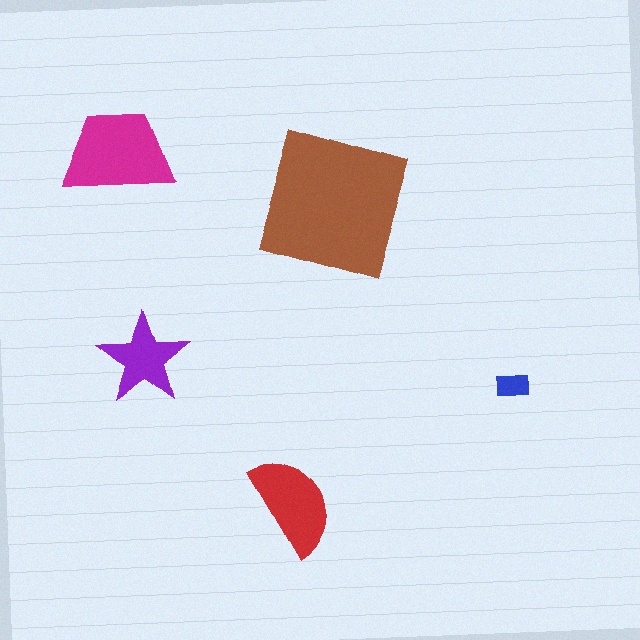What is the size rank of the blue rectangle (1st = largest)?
5th.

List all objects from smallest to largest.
The blue rectangle, the purple star, the red semicircle, the magenta trapezoid, the brown square.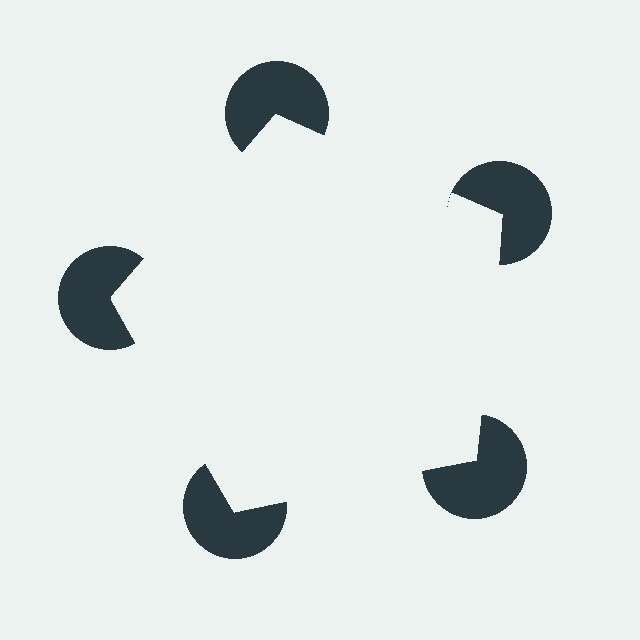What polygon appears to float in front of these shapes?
An illusory pentagon — its edges are inferred from the aligned wedge cuts in the pac-man discs, not physically drawn.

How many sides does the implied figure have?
5 sides.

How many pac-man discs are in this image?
There are 5 — one at each vertex of the illusory pentagon.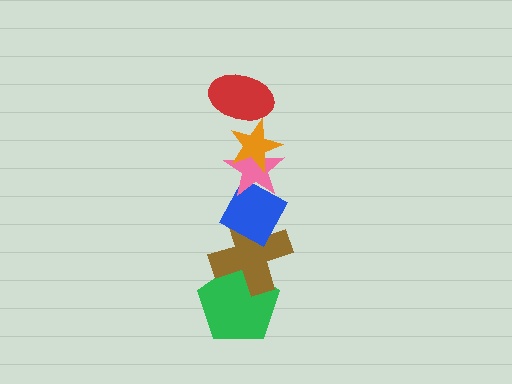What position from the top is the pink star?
The pink star is 3rd from the top.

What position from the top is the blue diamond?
The blue diamond is 4th from the top.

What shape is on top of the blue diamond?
The pink star is on top of the blue diamond.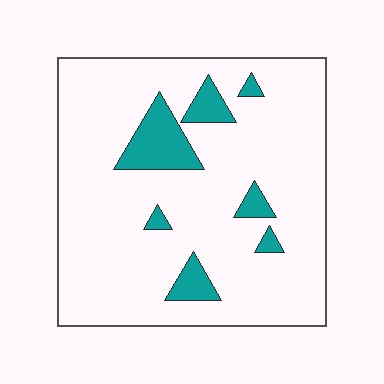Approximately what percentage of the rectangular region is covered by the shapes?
Approximately 10%.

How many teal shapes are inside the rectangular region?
7.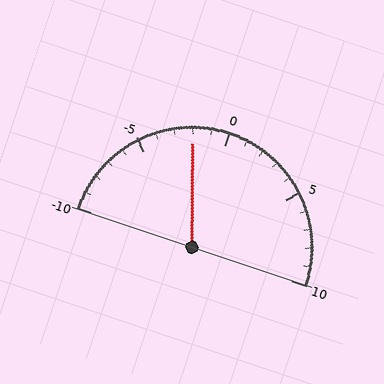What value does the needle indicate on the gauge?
The needle indicates approximately -2.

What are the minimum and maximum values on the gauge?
The gauge ranges from -10 to 10.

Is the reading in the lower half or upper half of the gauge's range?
The reading is in the lower half of the range (-10 to 10).